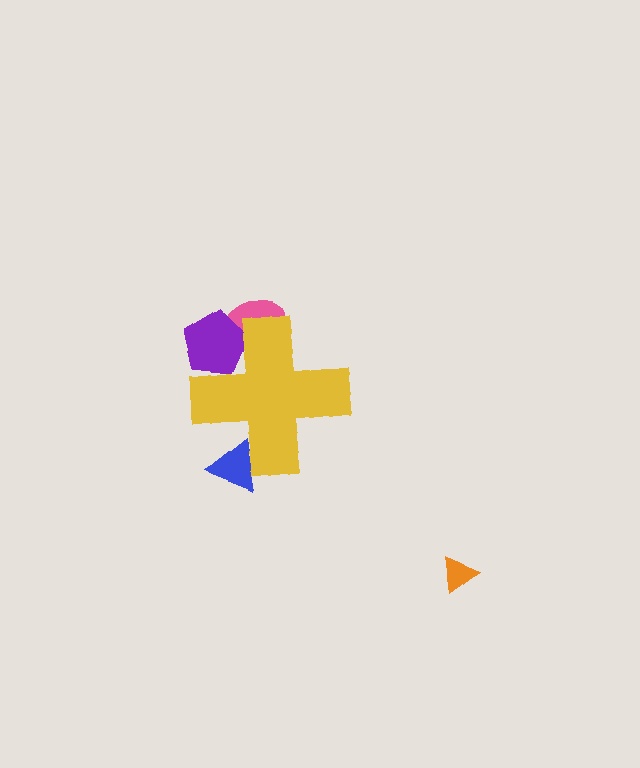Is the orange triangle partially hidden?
No, the orange triangle is fully visible.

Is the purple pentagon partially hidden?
Yes, the purple pentagon is partially hidden behind the yellow cross.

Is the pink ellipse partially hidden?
Yes, the pink ellipse is partially hidden behind the yellow cross.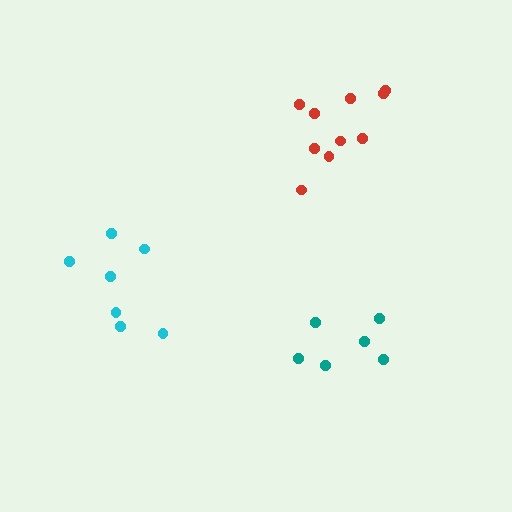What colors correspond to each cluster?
The clusters are colored: cyan, teal, red.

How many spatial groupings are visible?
There are 3 spatial groupings.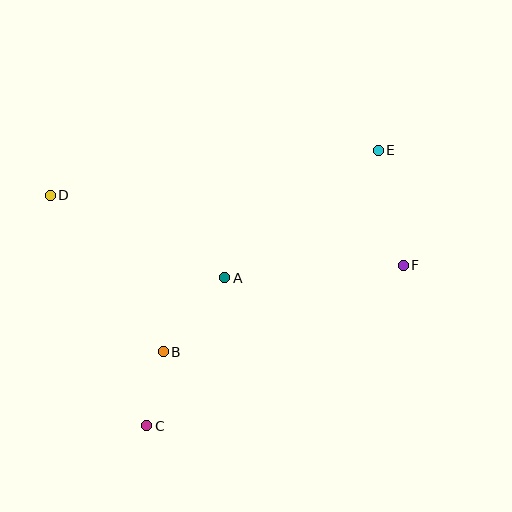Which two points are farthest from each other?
Points C and E are farthest from each other.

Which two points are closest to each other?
Points B and C are closest to each other.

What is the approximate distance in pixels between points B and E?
The distance between B and E is approximately 295 pixels.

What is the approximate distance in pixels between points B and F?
The distance between B and F is approximately 255 pixels.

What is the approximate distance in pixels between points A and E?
The distance between A and E is approximately 199 pixels.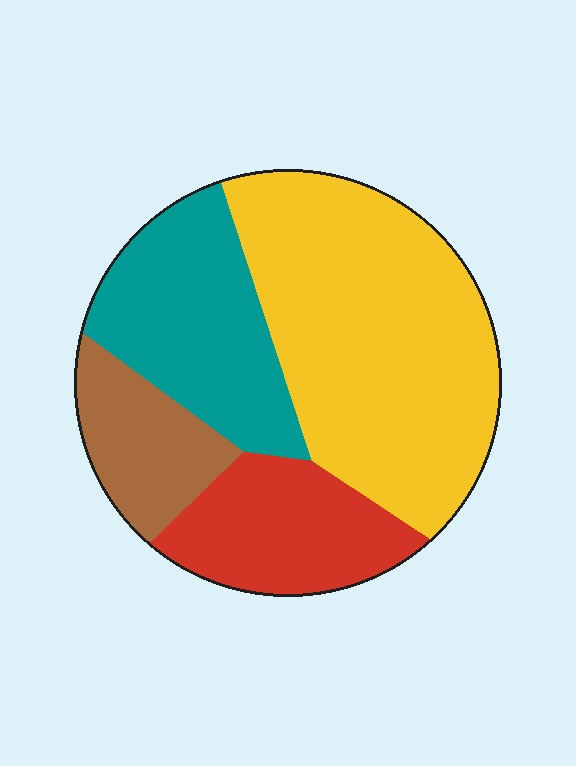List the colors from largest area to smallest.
From largest to smallest: yellow, teal, red, brown.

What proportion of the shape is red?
Red covers about 20% of the shape.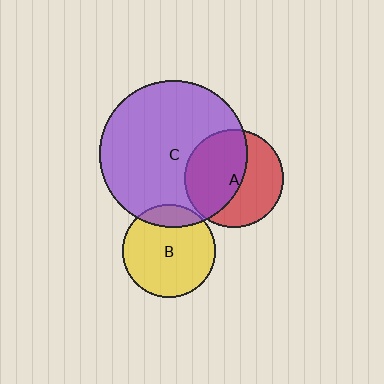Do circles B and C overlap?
Yes.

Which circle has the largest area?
Circle C (purple).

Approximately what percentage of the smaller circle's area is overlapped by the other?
Approximately 15%.